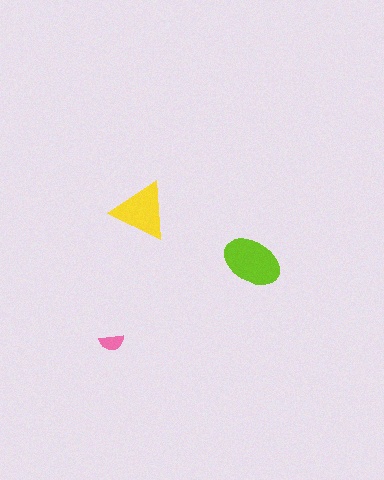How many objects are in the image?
There are 3 objects in the image.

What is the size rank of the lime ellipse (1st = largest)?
1st.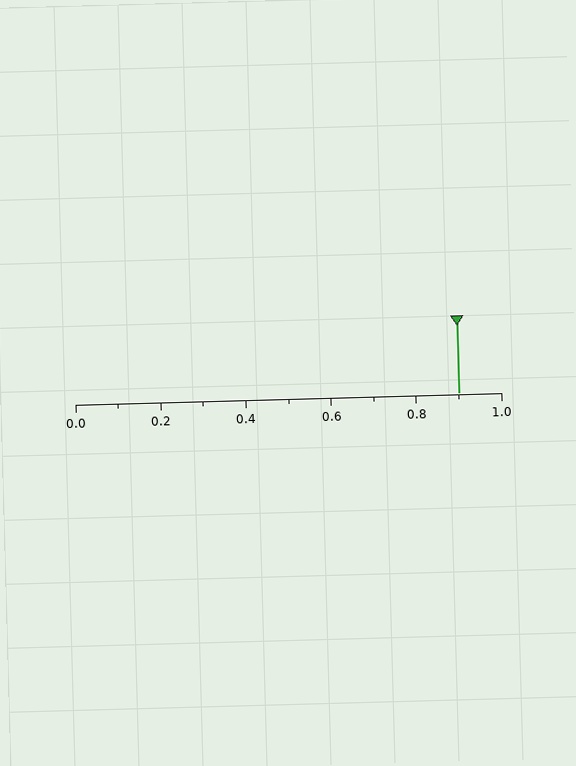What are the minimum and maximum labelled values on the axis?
The axis runs from 0.0 to 1.0.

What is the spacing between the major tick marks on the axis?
The major ticks are spaced 0.2 apart.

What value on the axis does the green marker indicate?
The marker indicates approximately 0.9.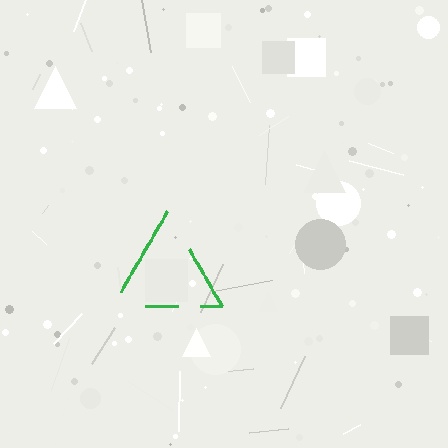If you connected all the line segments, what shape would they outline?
They would outline a triangle.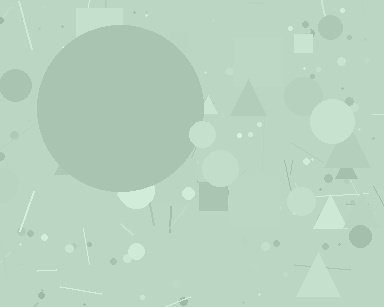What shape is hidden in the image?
A circle is hidden in the image.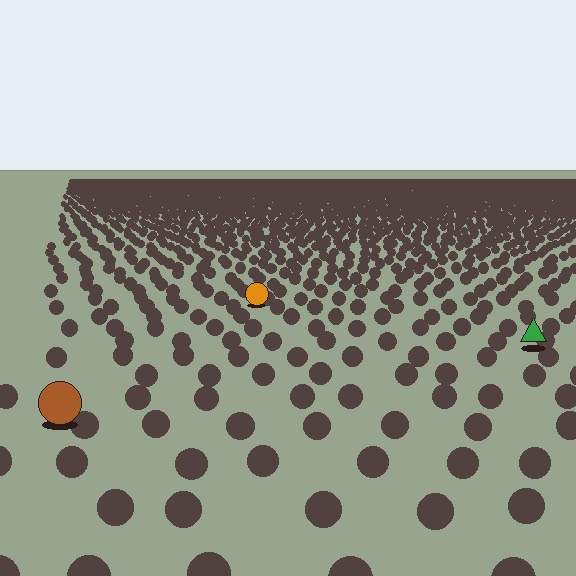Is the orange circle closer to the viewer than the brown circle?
No. The brown circle is closer — you can tell from the texture gradient: the ground texture is coarser near it.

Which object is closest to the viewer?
The brown circle is closest. The texture marks near it are larger and more spread out.